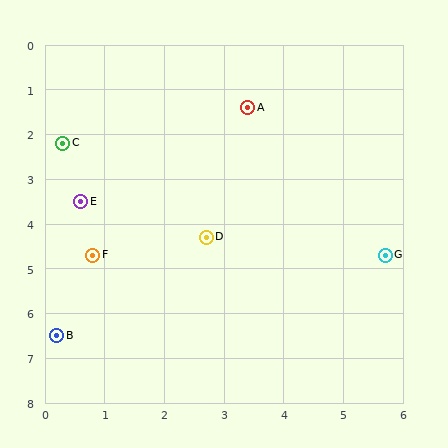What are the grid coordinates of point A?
Point A is at approximately (3.4, 1.4).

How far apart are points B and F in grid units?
Points B and F are about 1.9 grid units apart.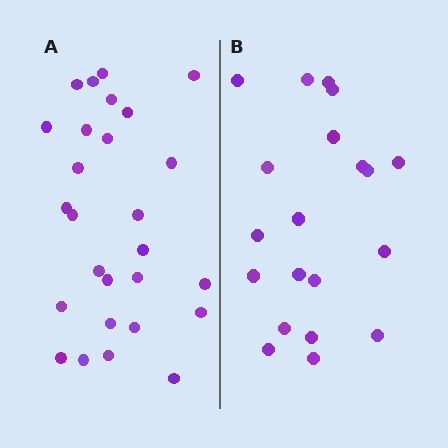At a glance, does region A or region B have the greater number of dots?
Region A (the left region) has more dots.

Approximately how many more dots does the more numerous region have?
Region A has roughly 8 or so more dots than region B.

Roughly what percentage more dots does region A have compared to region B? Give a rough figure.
About 35% more.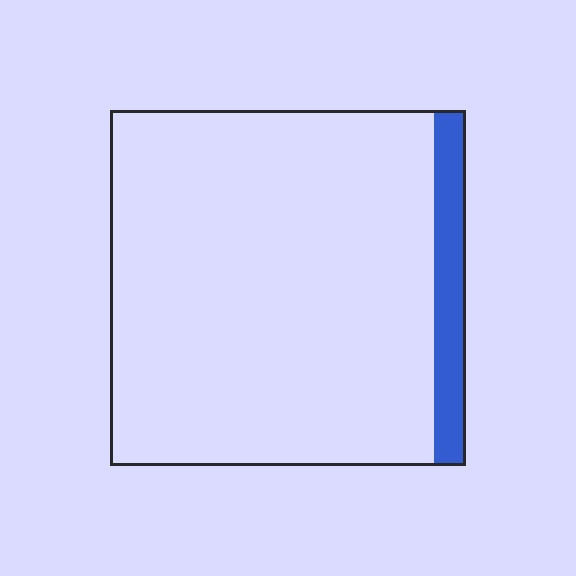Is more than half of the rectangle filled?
No.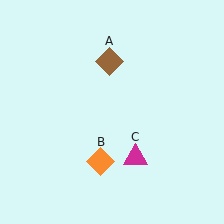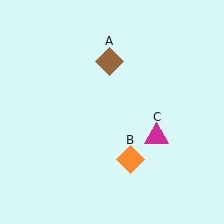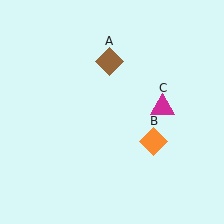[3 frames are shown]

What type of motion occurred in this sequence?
The orange diamond (object B), magenta triangle (object C) rotated counterclockwise around the center of the scene.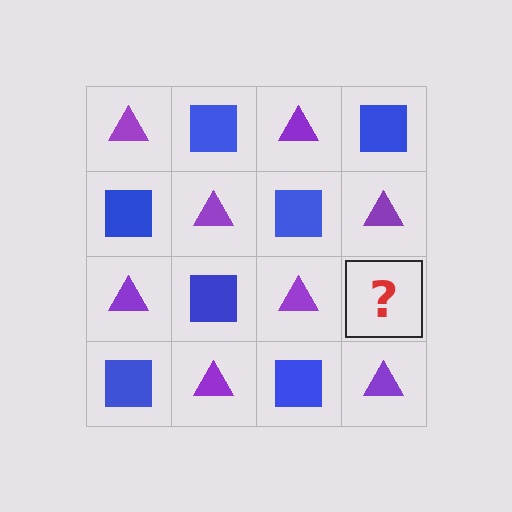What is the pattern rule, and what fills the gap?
The rule is that it alternates purple triangle and blue square in a checkerboard pattern. The gap should be filled with a blue square.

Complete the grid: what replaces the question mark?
The question mark should be replaced with a blue square.